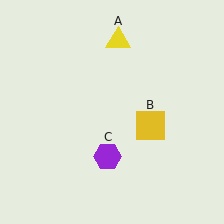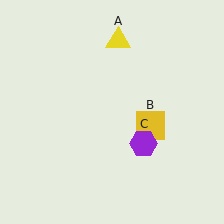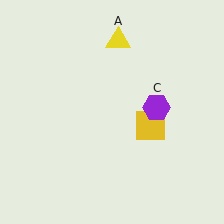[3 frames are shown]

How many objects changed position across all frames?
1 object changed position: purple hexagon (object C).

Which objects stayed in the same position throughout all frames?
Yellow triangle (object A) and yellow square (object B) remained stationary.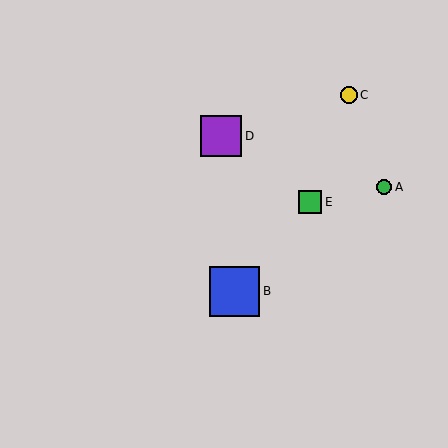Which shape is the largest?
The blue square (labeled B) is the largest.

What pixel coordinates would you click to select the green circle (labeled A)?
Click at (384, 187) to select the green circle A.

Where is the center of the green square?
The center of the green square is at (310, 202).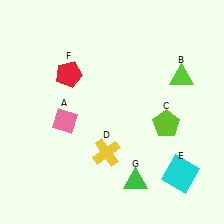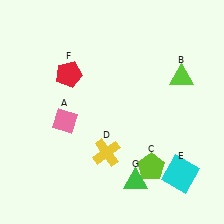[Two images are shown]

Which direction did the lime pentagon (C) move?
The lime pentagon (C) moved down.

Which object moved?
The lime pentagon (C) moved down.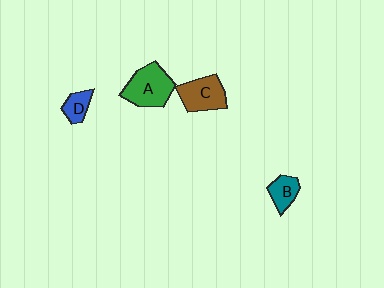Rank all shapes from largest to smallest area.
From largest to smallest: A (green), C (brown), B (teal), D (blue).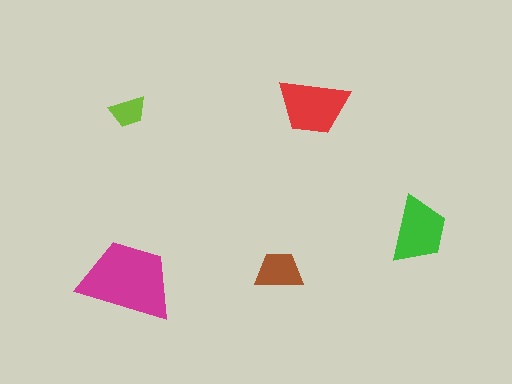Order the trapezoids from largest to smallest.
the magenta one, the red one, the green one, the brown one, the lime one.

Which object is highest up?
The red trapezoid is topmost.